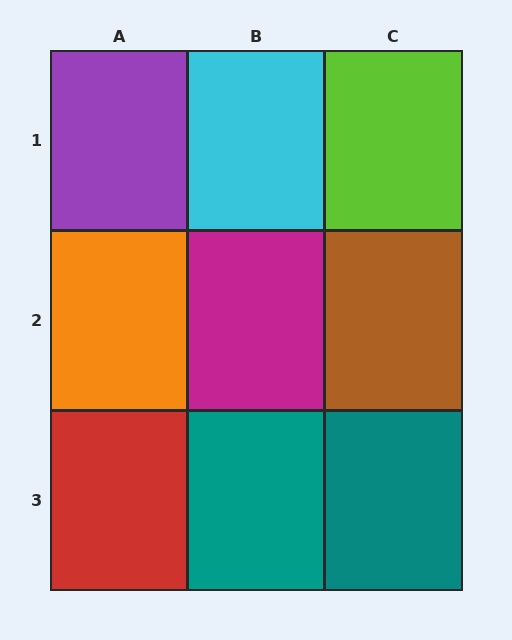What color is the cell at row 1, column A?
Purple.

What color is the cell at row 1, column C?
Lime.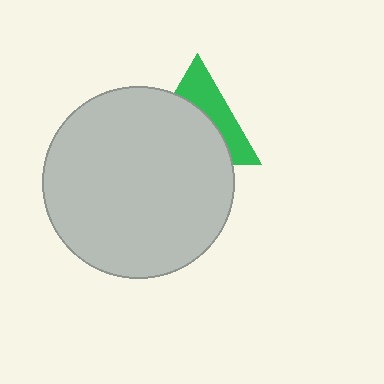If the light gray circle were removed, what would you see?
You would see the complete green triangle.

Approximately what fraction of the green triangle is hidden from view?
Roughly 60% of the green triangle is hidden behind the light gray circle.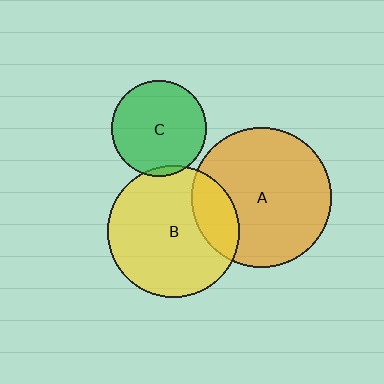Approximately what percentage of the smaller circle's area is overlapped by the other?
Approximately 5%.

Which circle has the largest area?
Circle A (orange).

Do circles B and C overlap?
Yes.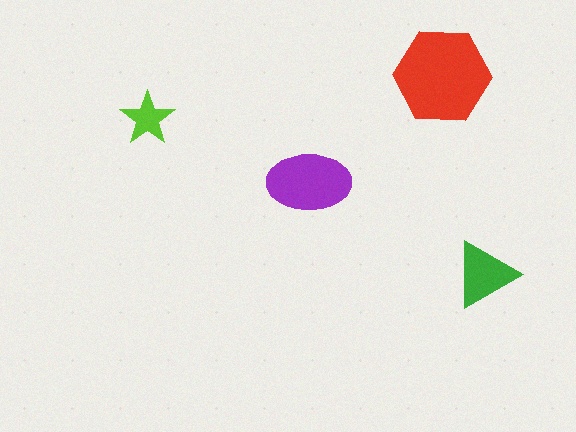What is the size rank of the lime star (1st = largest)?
4th.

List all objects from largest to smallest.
The red hexagon, the purple ellipse, the green triangle, the lime star.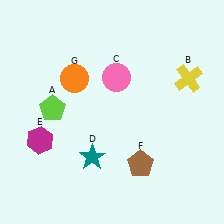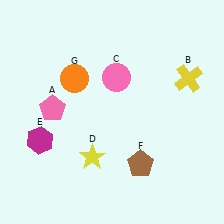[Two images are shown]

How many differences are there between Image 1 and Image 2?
There are 2 differences between the two images.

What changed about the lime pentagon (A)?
In Image 1, A is lime. In Image 2, it changed to pink.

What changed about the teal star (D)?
In Image 1, D is teal. In Image 2, it changed to yellow.